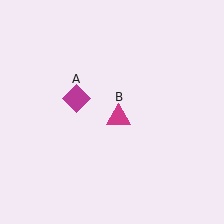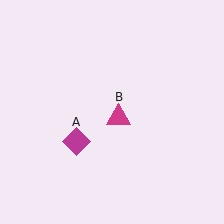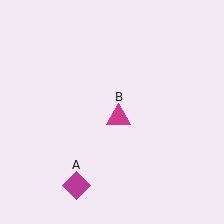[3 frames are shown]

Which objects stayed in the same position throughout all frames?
Magenta triangle (object B) remained stationary.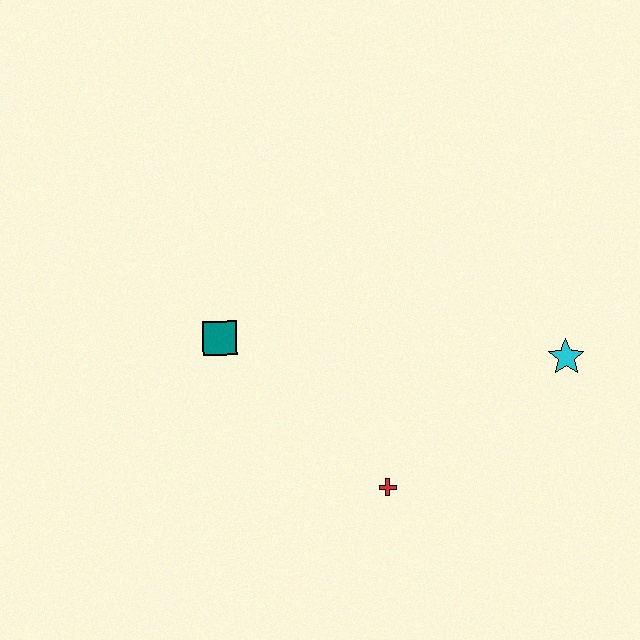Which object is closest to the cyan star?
The red cross is closest to the cyan star.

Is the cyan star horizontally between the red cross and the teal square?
No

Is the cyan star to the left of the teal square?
No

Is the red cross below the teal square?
Yes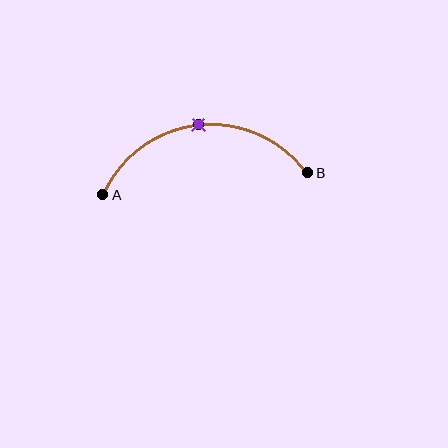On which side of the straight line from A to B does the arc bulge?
The arc bulges above the straight line connecting A and B.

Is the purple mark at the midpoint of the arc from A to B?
Yes. The purple mark lies on the arc at equal arc-length from both A and B — it is the arc midpoint.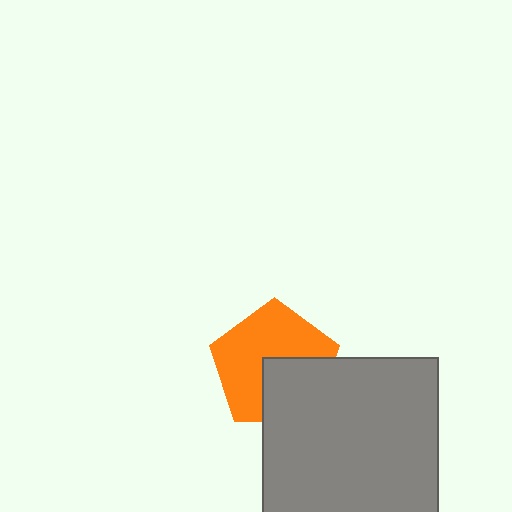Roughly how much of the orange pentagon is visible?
About half of it is visible (roughly 63%).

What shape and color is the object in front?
The object in front is a gray square.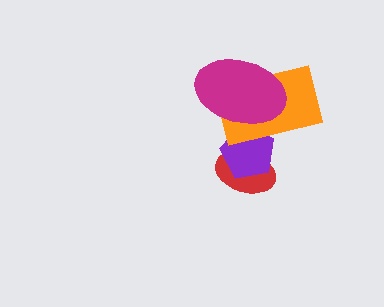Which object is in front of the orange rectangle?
The magenta ellipse is in front of the orange rectangle.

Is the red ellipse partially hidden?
Yes, it is partially covered by another shape.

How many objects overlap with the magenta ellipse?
2 objects overlap with the magenta ellipse.